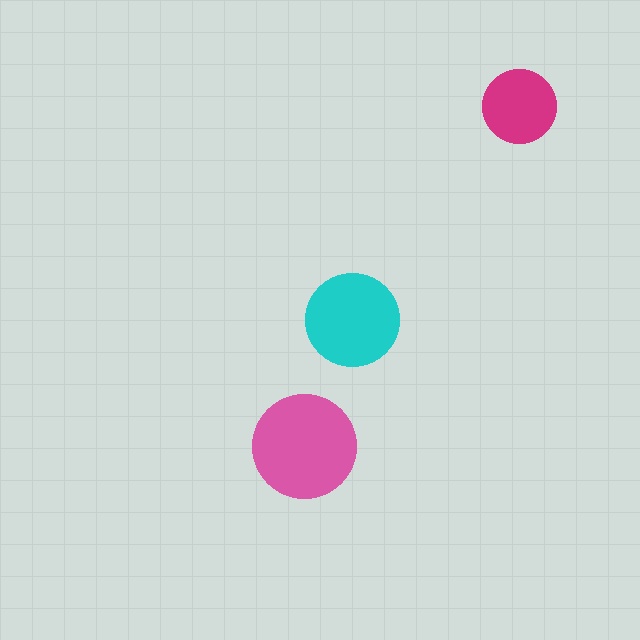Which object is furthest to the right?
The magenta circle is rightmost.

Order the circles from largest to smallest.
the pink one, the cyan one, the magenta one.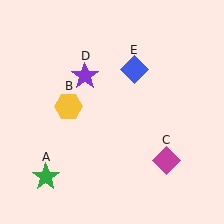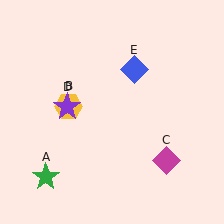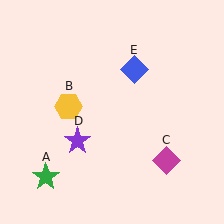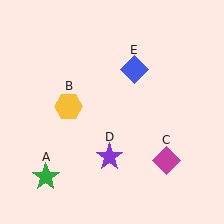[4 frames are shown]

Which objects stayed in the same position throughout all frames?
Green star (object A) and yellow hexagon (object B) and magenta diamond (object C) and blue diamond (object E) remained stationary.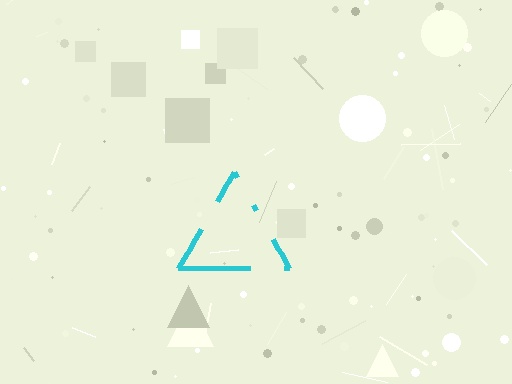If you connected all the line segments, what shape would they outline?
They would outline a triangle.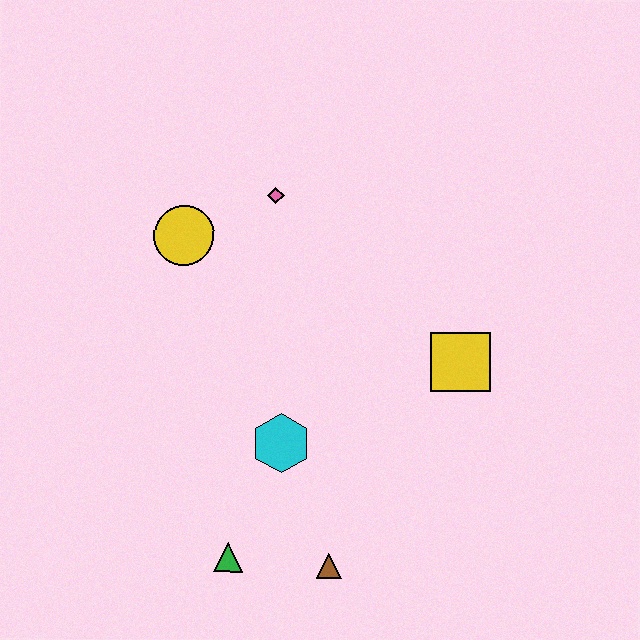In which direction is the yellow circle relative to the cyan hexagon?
The yellow circle is above the cyan hexagon.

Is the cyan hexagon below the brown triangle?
No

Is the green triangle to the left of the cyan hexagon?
Yes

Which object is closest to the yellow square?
The cyan hexagon is closest to the yellow square.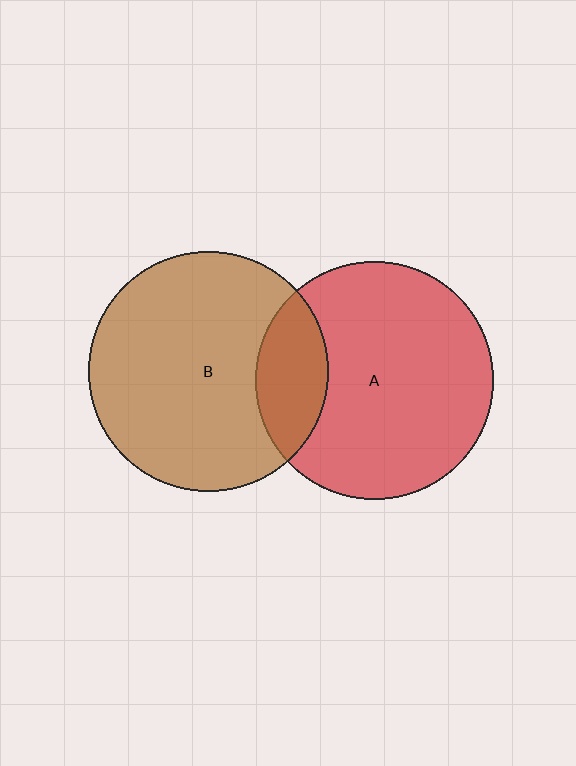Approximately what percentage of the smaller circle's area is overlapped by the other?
Approximately 20%.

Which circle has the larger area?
Circle B (brown).